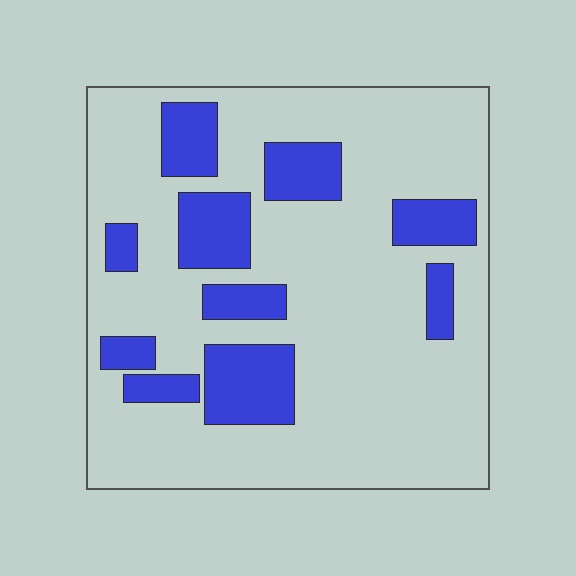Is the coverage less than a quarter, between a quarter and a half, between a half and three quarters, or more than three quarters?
Less than a quarter.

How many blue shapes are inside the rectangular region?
10.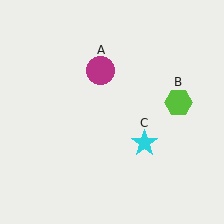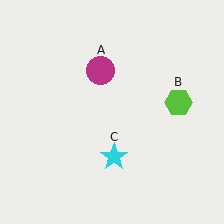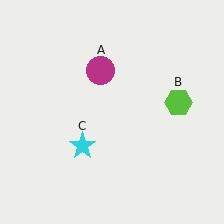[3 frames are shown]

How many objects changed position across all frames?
1 object changed position: cyan star (object C).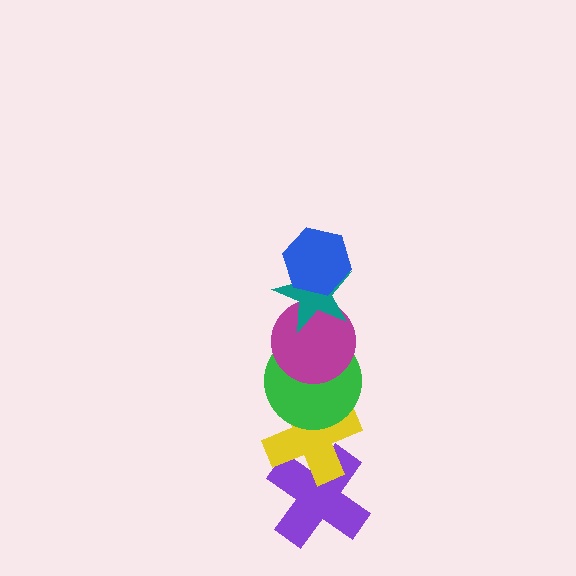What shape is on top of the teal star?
The blue hexagon is on top of the teal star.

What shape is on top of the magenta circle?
The teal star is on top of the magenta circle.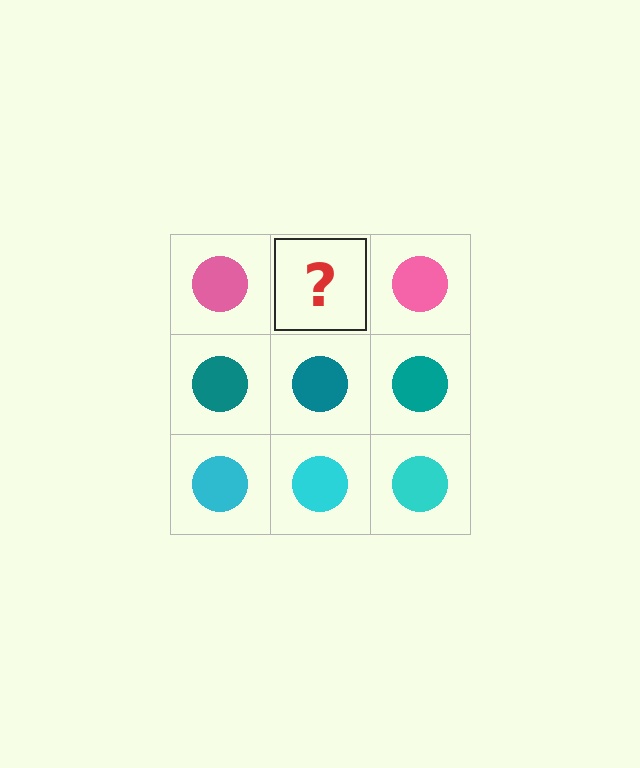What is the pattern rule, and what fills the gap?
The rule is that each row has a consistent color. The gap should be filled with a pink circle.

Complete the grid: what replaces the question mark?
The question mark should be replaced with a pink circle.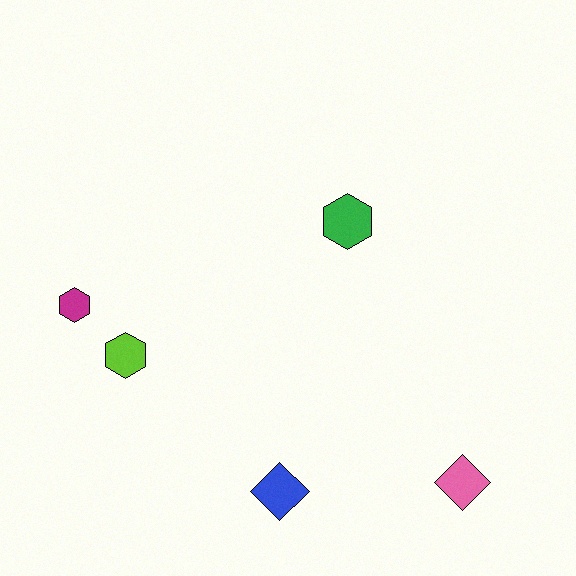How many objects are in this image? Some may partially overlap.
There are 5 objects.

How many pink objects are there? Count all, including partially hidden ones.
There is 1 pink object.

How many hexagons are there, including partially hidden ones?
There are 3 hexagons.